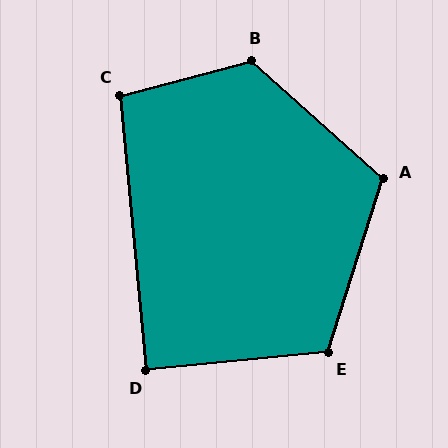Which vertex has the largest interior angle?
B, at approximately 123 degrees.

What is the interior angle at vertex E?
Approximately 113 degrees (obtuse).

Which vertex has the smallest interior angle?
D, at approximately 90 degrees.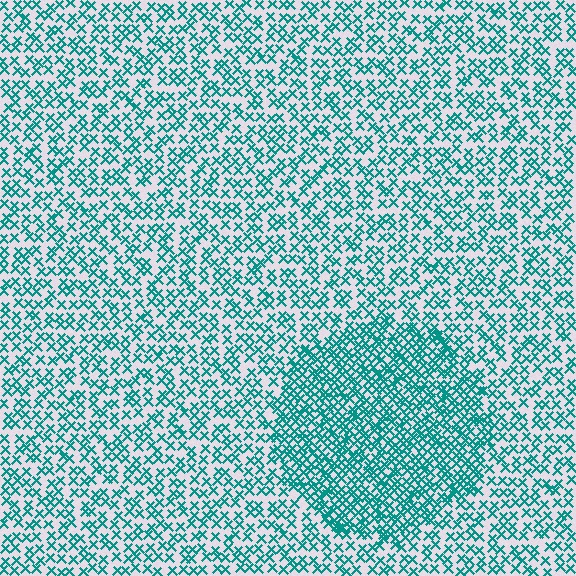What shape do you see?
I see a circle.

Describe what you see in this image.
The image contains small teal elements arranged at two different densities. A circle-shaped region is visible where the elements are more densely packed than the surrounding area.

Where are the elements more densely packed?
The elements are more densely packed inside the circle boundary.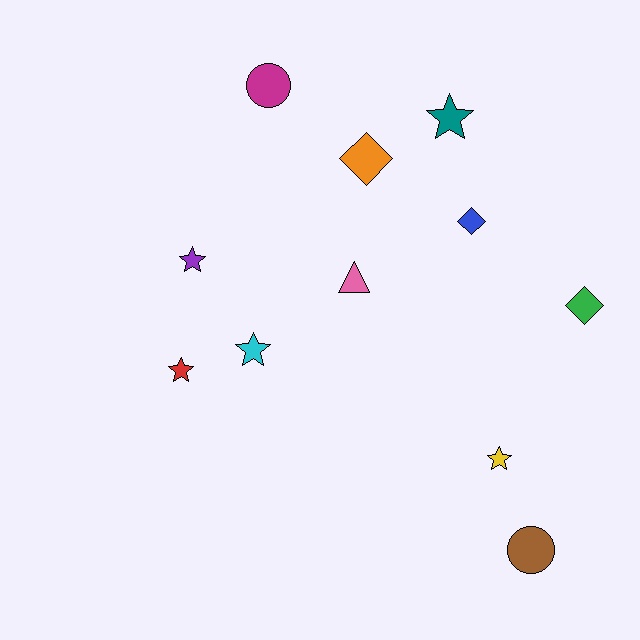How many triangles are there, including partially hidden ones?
There is 1 triangle.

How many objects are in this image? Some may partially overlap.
There are 11 objects.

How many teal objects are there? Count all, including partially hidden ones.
There is 1 teal object.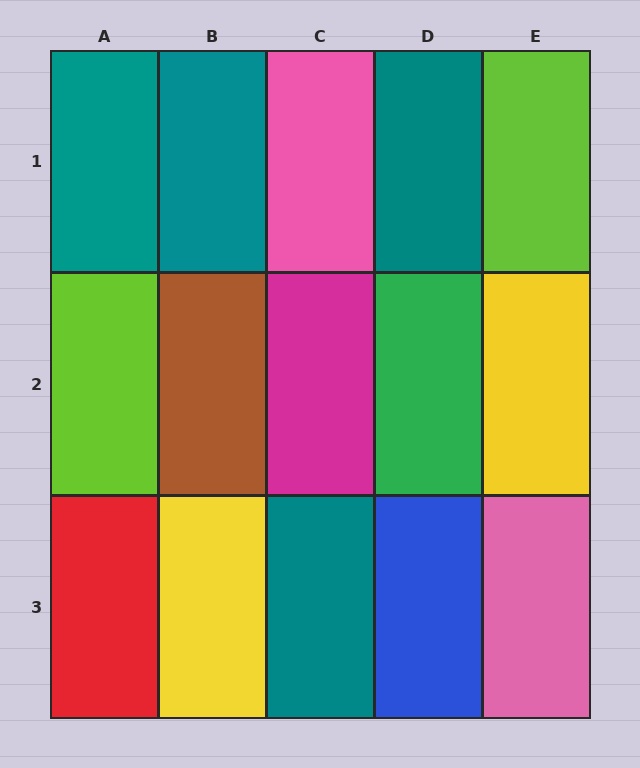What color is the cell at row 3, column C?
Teal.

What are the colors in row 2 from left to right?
Lime, brown, magenta, green, yellow.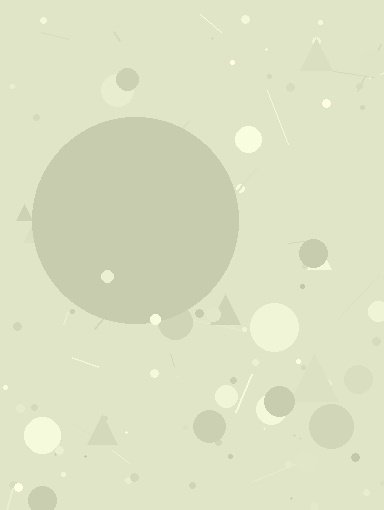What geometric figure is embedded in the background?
A circle is embedded in the background.